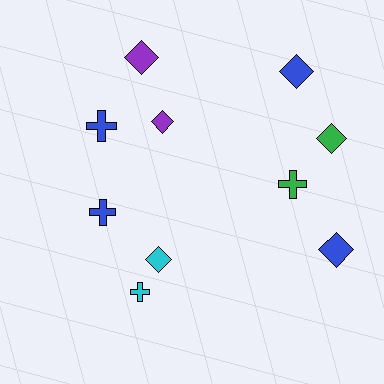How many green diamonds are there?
There is 1 green diamond.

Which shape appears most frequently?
Diamond, with 6 objects.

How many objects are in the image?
There are 10 objects.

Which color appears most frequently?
Blue, with 4 objects.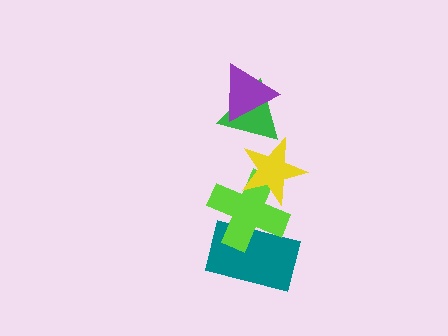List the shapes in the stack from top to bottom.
From top to bottom: the purple triangle, the green triangle, the yellow star, the lime cross, the teal rectangle.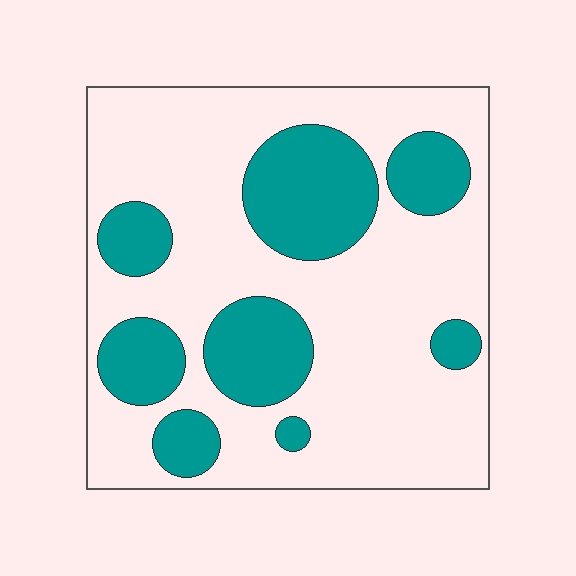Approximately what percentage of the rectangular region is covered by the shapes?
Approximately 30%.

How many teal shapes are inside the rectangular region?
8.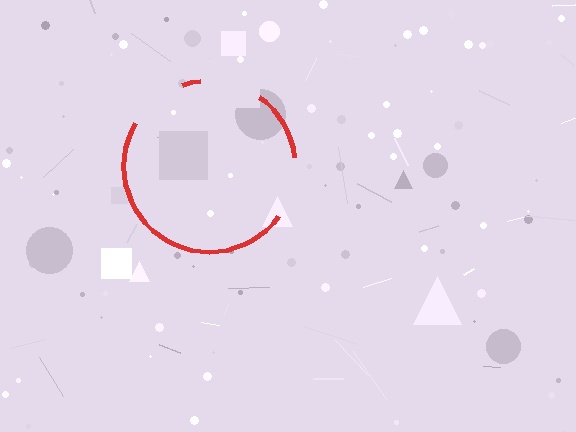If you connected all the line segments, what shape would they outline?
They would outline a circle.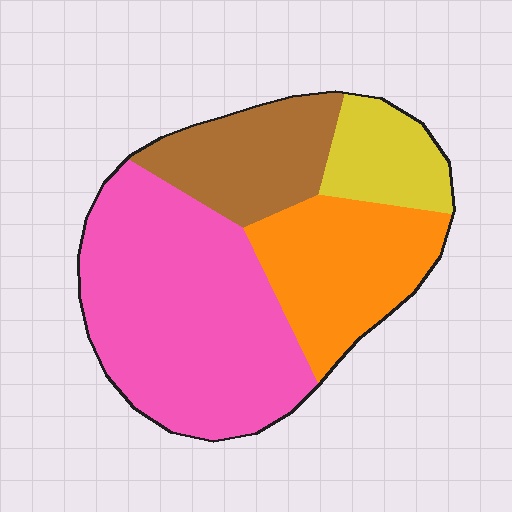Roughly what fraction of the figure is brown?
Brown takes up about one sixth (1/6) of the figure.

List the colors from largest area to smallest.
From largest to smallest: pink, orange, brown, yellow.